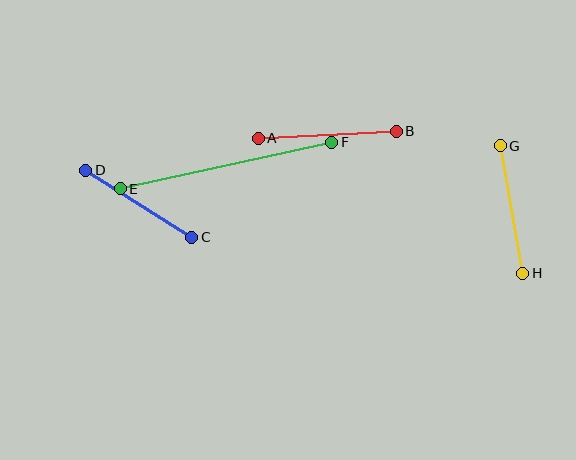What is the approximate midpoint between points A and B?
The midpoint is at approximately (327, 135) pixels.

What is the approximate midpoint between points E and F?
The midpoint is at approximately (226, 166) pixels.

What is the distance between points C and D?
The distance is approximately 125 pixels.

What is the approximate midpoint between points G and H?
The midpoint is at approximately (511, 210) pixels.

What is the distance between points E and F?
The distance is approximately 217 pixels.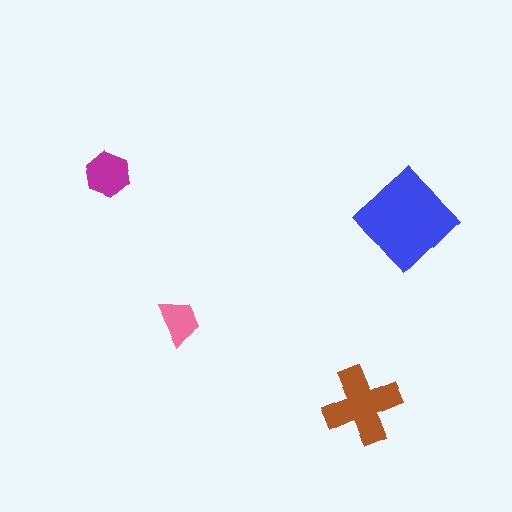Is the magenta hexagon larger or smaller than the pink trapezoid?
Larger.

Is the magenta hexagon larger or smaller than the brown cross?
Smaller.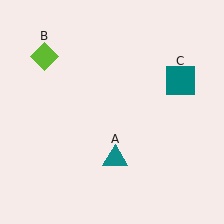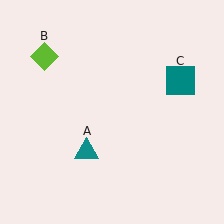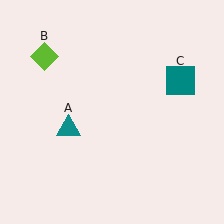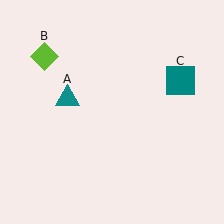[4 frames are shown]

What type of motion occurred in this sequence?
The teal triangle (object A) rotated clockwise around the center of the scene.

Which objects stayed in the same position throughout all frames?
Lime diamond (object B) and teal square (object C) remained stationary.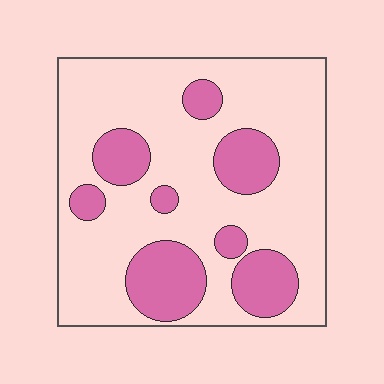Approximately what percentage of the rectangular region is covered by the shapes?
Approximately 25%.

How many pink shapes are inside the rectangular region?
8.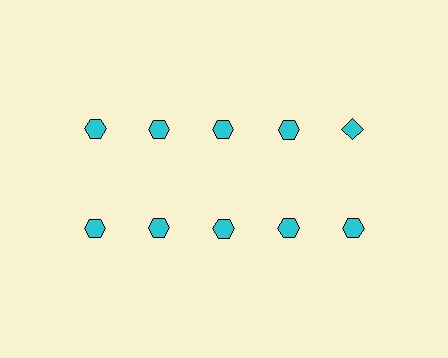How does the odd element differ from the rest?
It has a different shape: diamond instead of hexagon.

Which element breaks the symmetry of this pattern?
The cyan diamond in the top row, rightmost column breaks the symmetry. All other shapes are cyan hexagons.